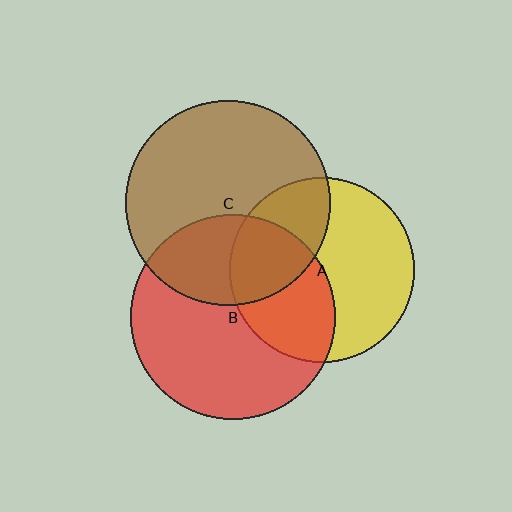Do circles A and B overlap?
Yes.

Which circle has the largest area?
Circle C (brown).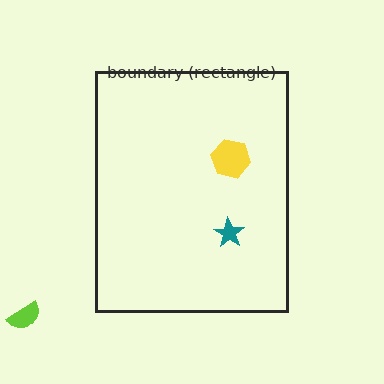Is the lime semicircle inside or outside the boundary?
Outside.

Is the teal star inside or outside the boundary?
Inside.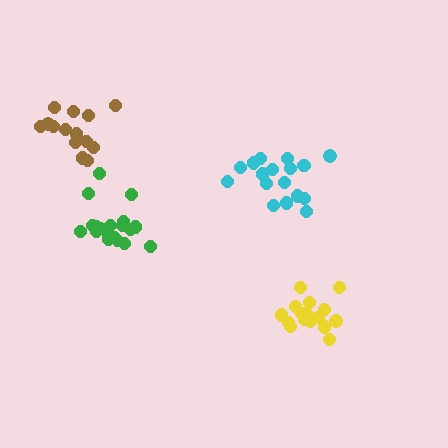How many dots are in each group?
Group 1: 17 dots, Group 2: 14 dots, Group 3: 16 dots, Group 4: 19 dots (66 total).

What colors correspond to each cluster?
The clusters are colored: cyan, brown, yellow, green.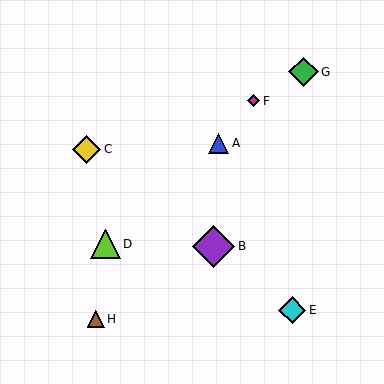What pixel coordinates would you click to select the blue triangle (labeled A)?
Click at (219, 143) to select the blue triangle A.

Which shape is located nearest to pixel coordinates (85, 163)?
The yellow diamond (labeled C) at (87, 149) is nearest to that location.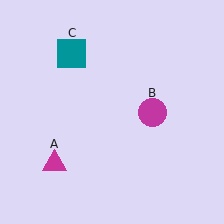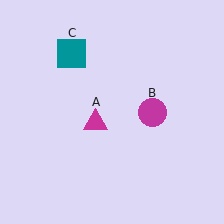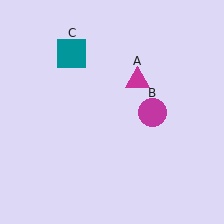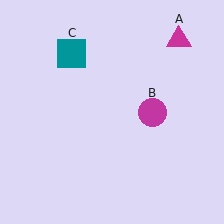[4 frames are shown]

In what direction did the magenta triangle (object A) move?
The magenta triangle (object A) moved up and to the right.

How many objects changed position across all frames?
1 object changed position: magenta triangle (object A).